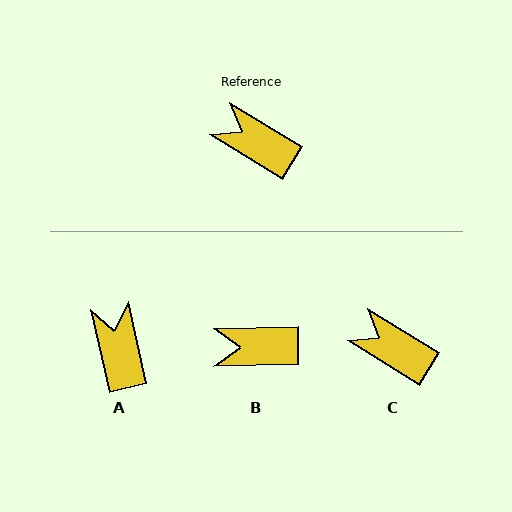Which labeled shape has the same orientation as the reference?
C.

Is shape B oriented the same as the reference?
No, it is off by about 33 degrees.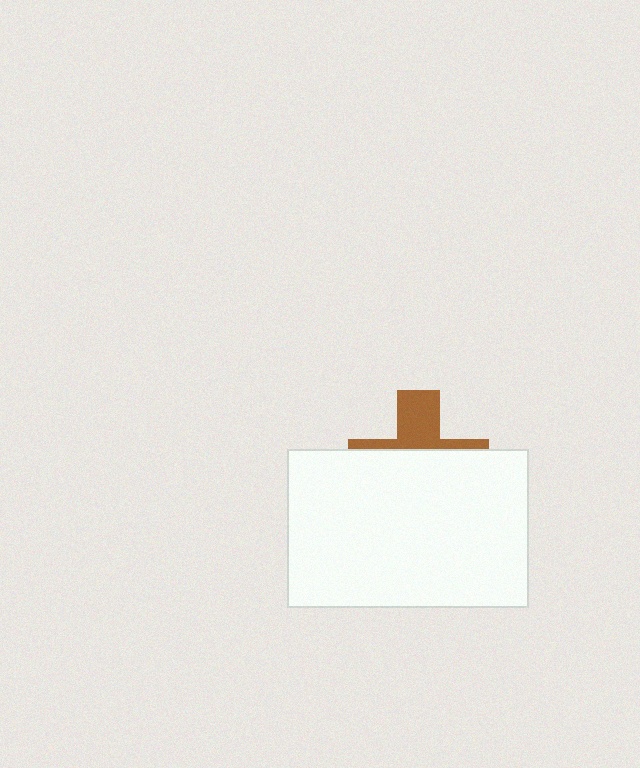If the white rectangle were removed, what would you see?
You would see the complete brown cross.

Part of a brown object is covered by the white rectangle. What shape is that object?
It is a cross.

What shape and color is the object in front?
The object in front is a white rectangle.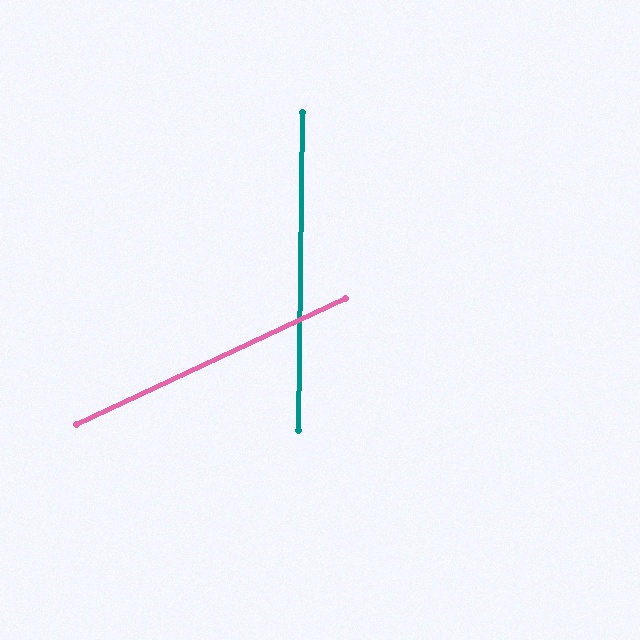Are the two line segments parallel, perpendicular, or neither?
Neither parallel nor perpendicular — they differ by about 64°.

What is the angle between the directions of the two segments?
Approximately 64 degrees.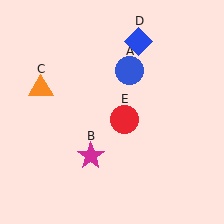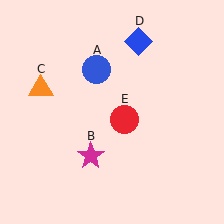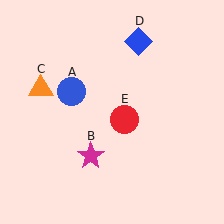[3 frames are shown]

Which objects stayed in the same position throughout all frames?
Magenta star (object B) and orange triangle (object C) and blue diamond (object D) and red circle (object E) remained stationary.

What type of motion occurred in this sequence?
The blue circle (object A) rotated counterclockwise around the center of the scene.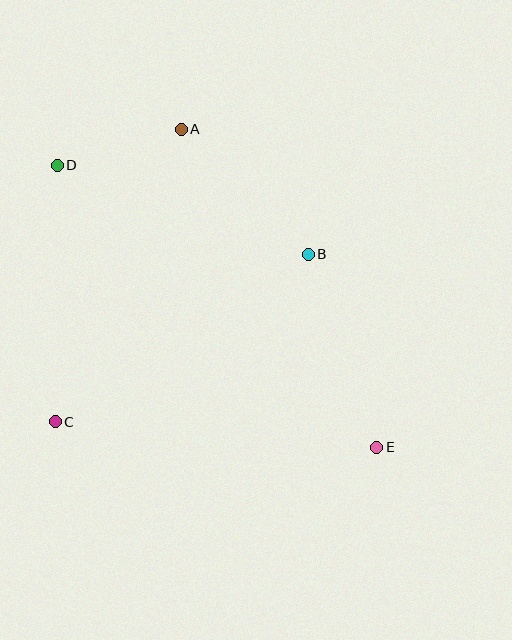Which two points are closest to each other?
Points A and D are closest to each other.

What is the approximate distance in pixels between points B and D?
The distance between B and D is approximately 266 pixels.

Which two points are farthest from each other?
Points D and E are farthest from each other.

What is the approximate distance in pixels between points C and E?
The distance between C and E is approximately 322 pixels.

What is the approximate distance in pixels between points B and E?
The distance between B and E is approximately 205 pixels.